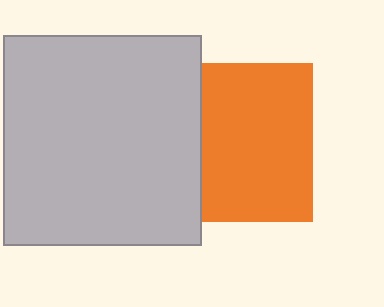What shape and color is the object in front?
The object in front is a light gray rectangle.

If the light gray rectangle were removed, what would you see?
You would see the complete orange square.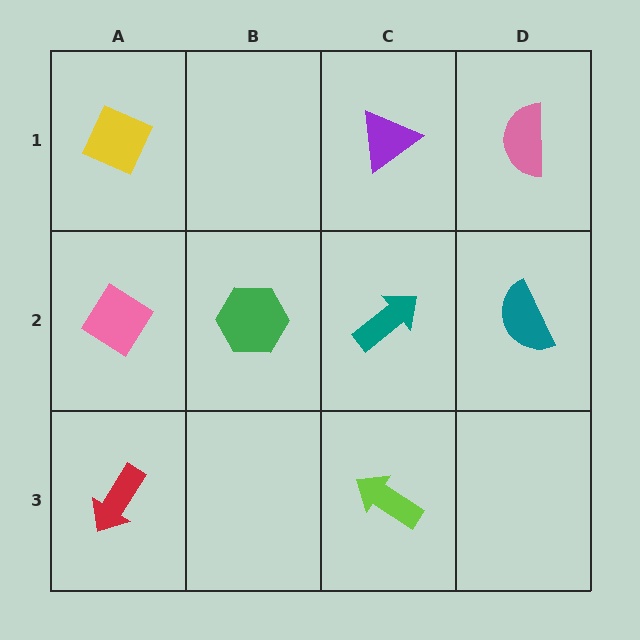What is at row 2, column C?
A teal arrow.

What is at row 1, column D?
A pink semicircle.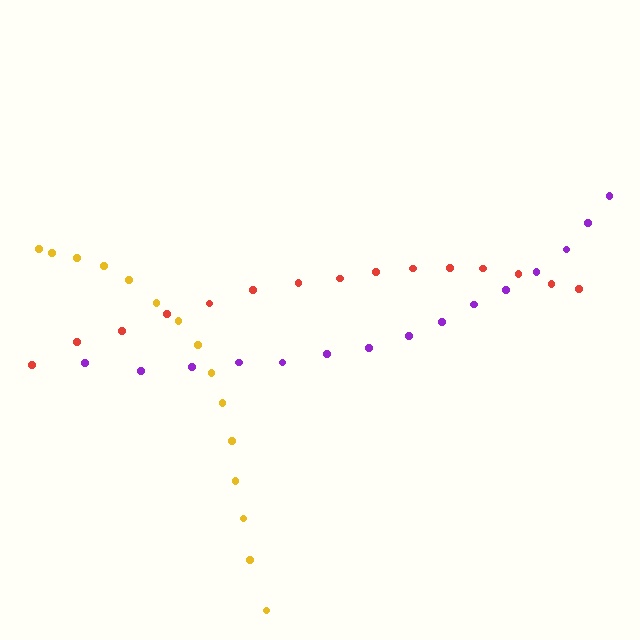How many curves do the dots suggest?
There are 3 distinct paths.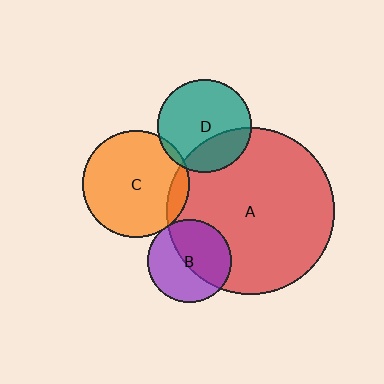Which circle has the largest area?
Circle A (red).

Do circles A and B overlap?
Yes.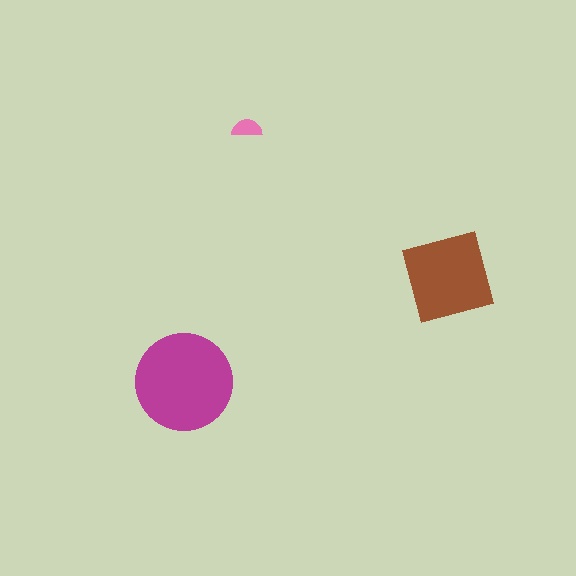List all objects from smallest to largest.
The pink semicircle, the brown square, the magenta circle.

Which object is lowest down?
The magenta circle is bottommost.